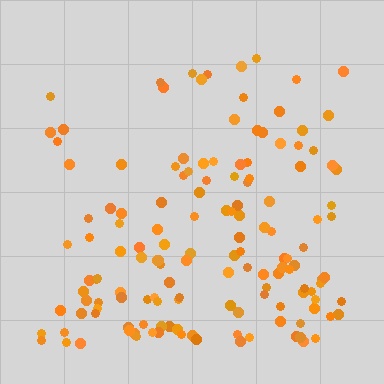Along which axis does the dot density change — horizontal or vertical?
Vertical.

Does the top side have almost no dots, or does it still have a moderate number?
Still a moderate number, just noticeably fewer than the bottom.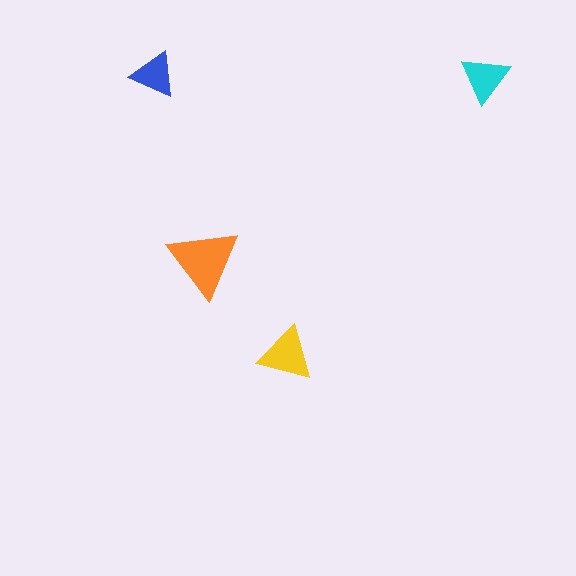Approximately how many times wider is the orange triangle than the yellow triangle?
About 1.5 times wider.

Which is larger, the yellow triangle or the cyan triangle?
The yellow one.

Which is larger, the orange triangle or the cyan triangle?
The orange one.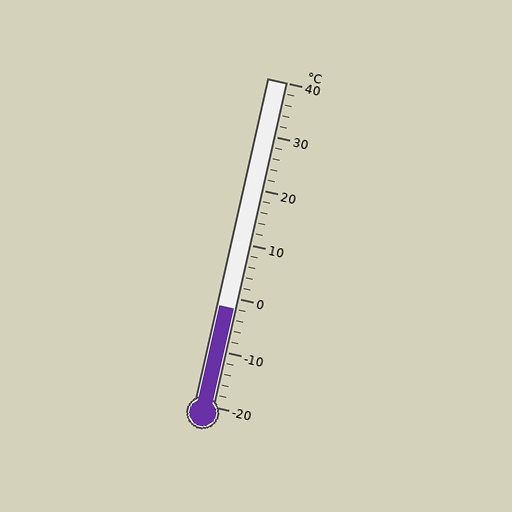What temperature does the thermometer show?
The thermometer shows approximately -2°C.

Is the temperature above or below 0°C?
The temperature is below 0°C.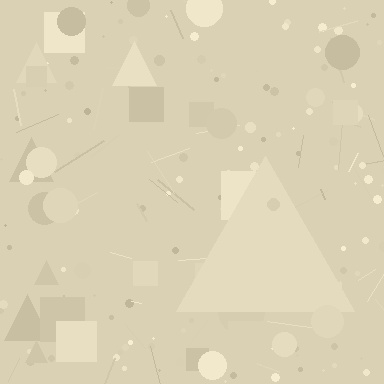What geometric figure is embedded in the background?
A triangle is embedded in the background.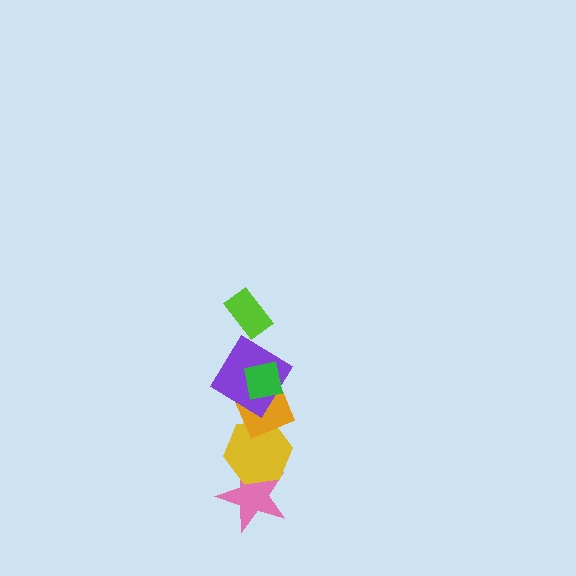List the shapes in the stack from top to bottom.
From top to bottom: the lime rectangle, the green square, the purple diamond, the orange diamond, the yellow hexagon, the pink star.